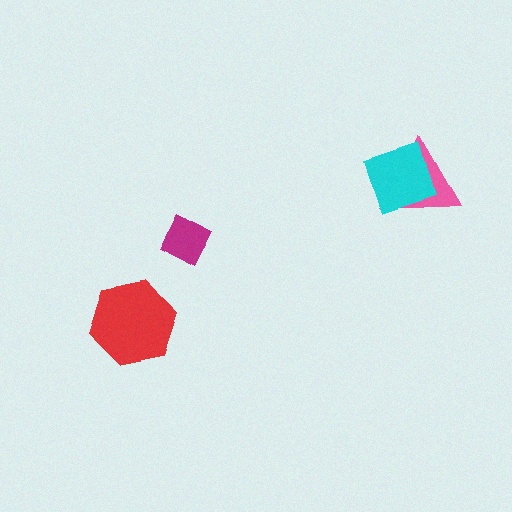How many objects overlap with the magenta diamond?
0 objects overlap with the magenta diamond.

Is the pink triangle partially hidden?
Yes, it is partially covered by another shape.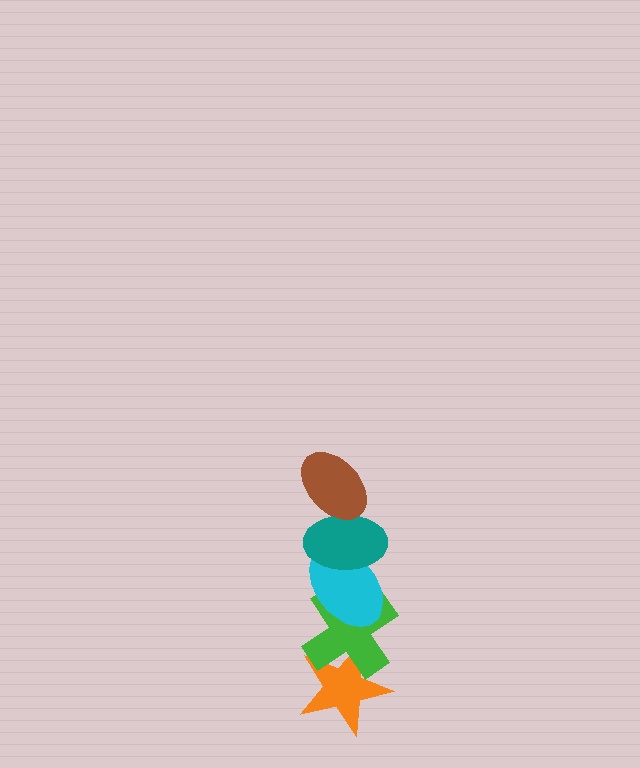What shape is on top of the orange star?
The green cross is on top of the orange star.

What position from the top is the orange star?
The orange star is 5th from the top.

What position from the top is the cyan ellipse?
The cyan ellipse is 3rd from the top.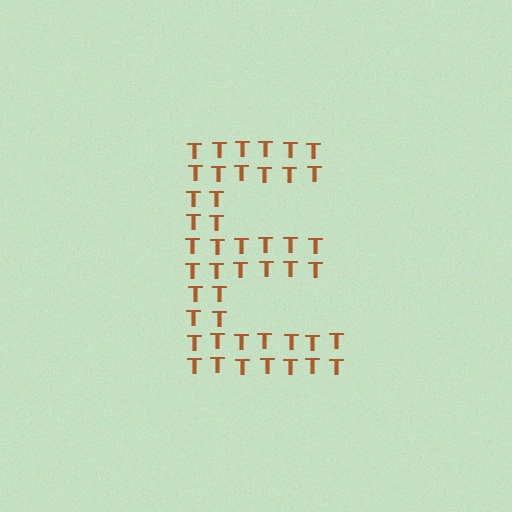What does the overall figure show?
The overall figure shows the letter E.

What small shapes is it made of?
It is made of small letter T's.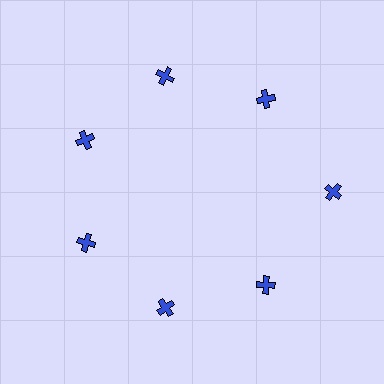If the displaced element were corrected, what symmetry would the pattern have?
It would have 7-fold rotational symmetry — the pattern would map onto itself every 51 degrees.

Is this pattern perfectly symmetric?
No. The 7 blue crosses are arranged in a ring, but one element near the 3 o'clock position is pushed outward from the center, breaking the 7-fold rotational symmetry.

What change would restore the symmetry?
The symmetry would be restored by moving it inward, back onto the ring so that all 7 crosses sit at equal angles and equal distance from the center.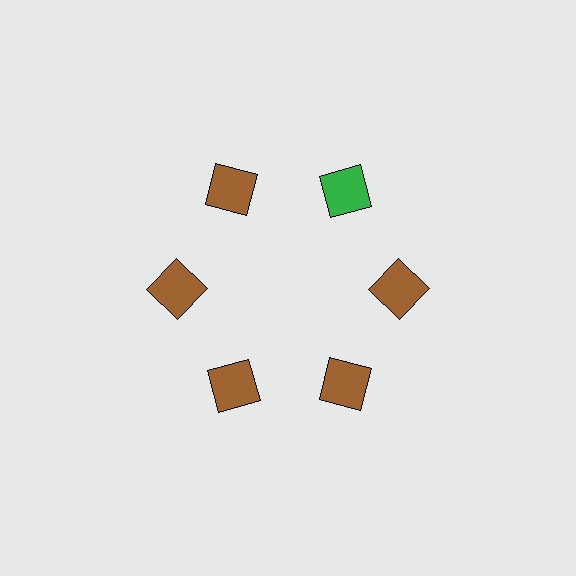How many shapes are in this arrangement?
There are 6 shapes arranged in a ring pattern.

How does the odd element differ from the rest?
It has a different color: green instead of brown.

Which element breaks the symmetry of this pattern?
The green square at roughly the 1 o'clock position breaks the symmetry. All other shapes are brown squares.